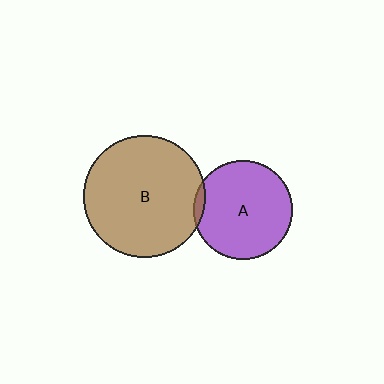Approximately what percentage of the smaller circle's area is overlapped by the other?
Approximately 5%.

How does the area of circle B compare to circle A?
Approximately 1.5 times.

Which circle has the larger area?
Circle B (brown).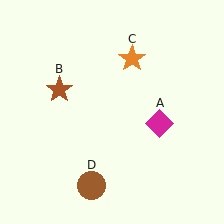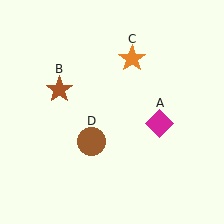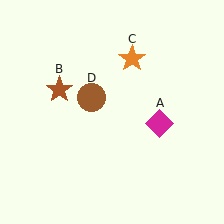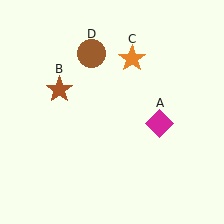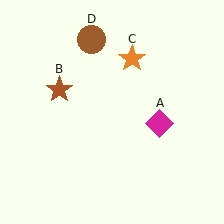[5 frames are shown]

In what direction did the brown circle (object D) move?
The brown circle (object D) moved up.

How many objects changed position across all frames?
1 object changed position: brown circle (object D).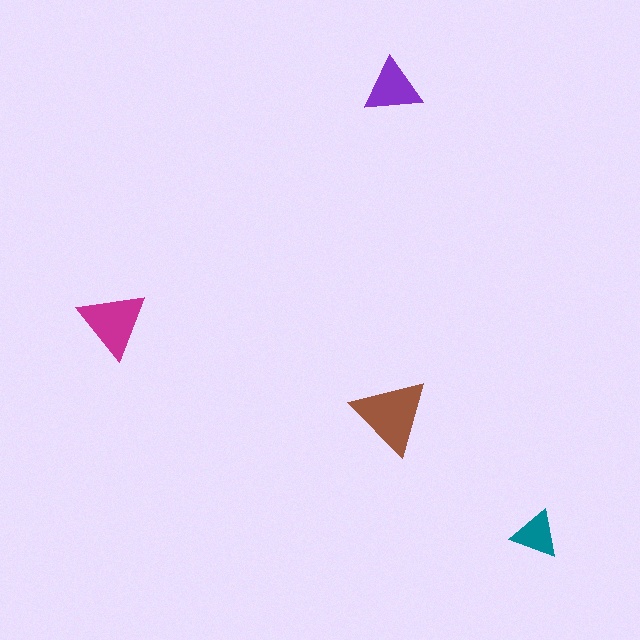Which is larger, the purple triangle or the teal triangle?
The purple one.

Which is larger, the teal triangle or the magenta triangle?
The magenta one.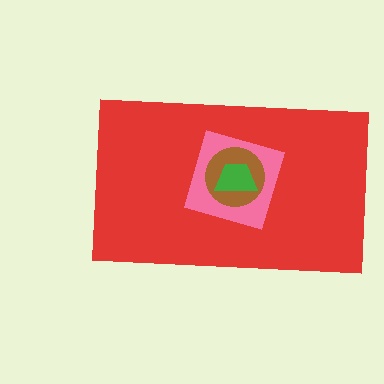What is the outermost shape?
The red rectangle.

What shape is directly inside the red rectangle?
The pink diamond.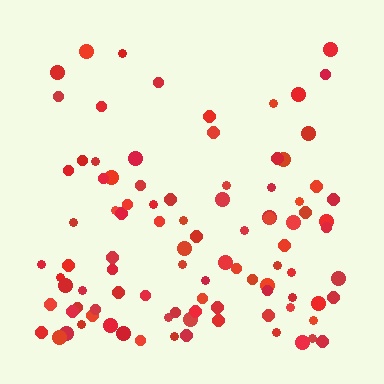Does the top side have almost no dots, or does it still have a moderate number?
Still a moderate number, just noticeably fewer than the bottom.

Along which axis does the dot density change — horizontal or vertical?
Vertical.